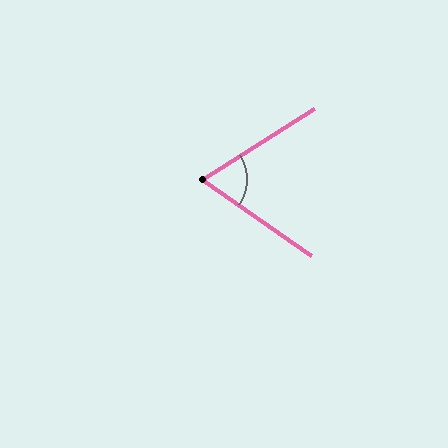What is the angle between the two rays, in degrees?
Approximately 67 degrees.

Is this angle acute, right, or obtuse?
It is acute.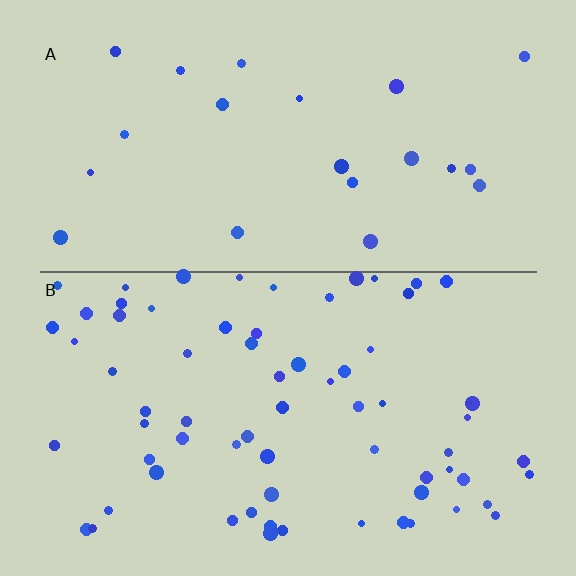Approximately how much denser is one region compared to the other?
Approximately 3.2× — region B over region A.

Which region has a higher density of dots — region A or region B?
B (the bottom).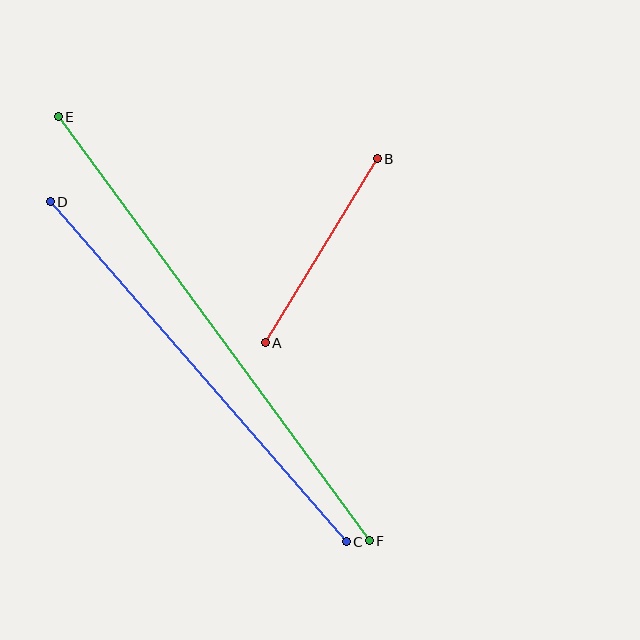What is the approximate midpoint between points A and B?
The midpoint is at approximately (321, 251) pixels.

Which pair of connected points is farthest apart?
Points E and F are farthest apart.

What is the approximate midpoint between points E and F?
The midpoint is at approximately (214, 329) pixels.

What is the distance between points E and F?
The distance is approximately 526 pixels.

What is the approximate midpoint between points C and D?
The midpoint is at approximately (198, 372) pixels.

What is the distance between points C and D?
The distance is approximately 451 pixels.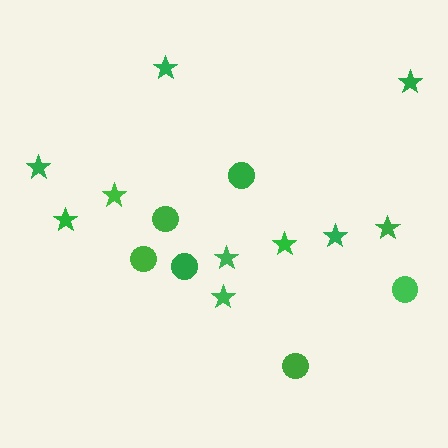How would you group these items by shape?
There are 2 groups: one group of stars (10) and one group of circles (6).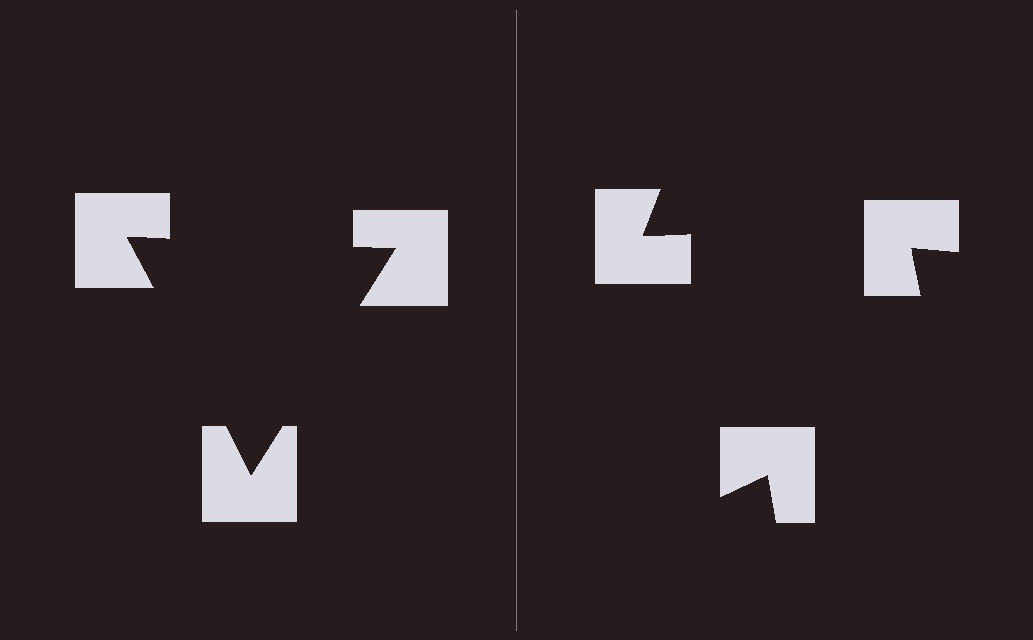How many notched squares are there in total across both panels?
6 — 3 on each side.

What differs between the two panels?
The notched squares are positioned identically on both sides; only the wedge orientations differ. On the left they align to a triangle; on the right they are misaligned.